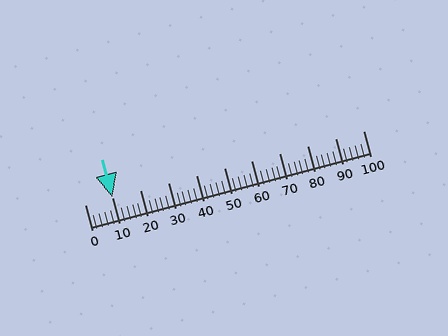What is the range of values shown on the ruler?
The ruler shows values from 0 to 100.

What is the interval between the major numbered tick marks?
The major tick marks are spaced 10 units apart.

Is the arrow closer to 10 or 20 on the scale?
The arrow is closer to 10.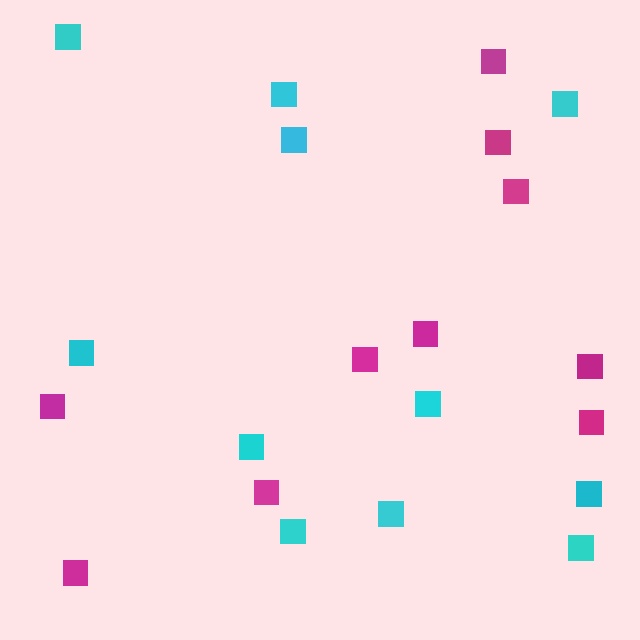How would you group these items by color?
There are 2 groups: one group of cyan squares (11) and one group of magenta squares (10).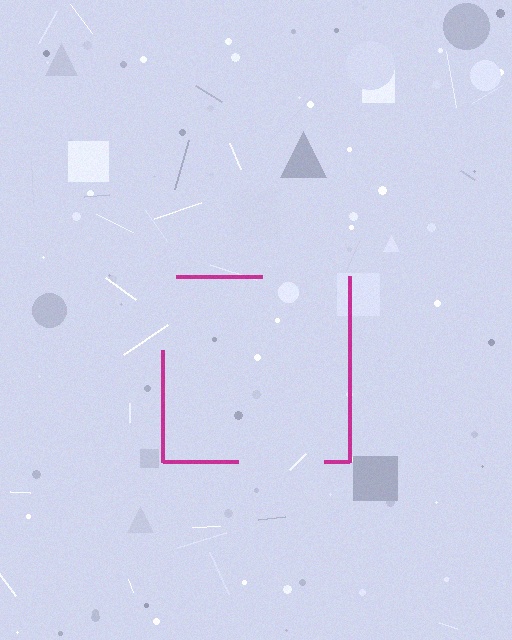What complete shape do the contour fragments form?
The contour fragments form a square.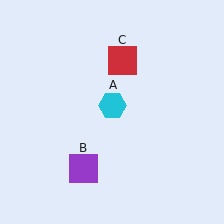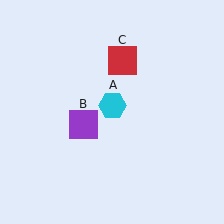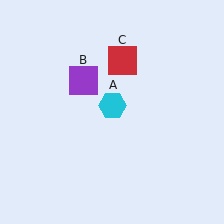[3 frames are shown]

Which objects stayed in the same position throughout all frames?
Cyan hexagon (object A) and red square (object C) remained stationary.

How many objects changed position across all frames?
1 object changed position: purple square (object B).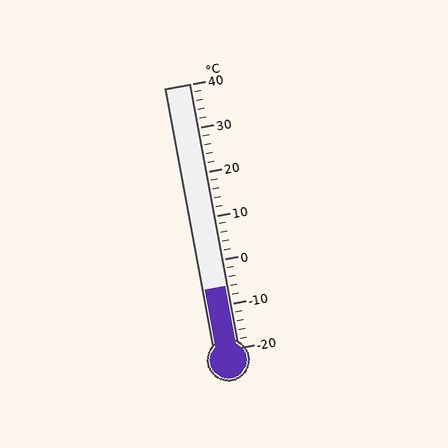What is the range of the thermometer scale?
The thermometer scale ranges from -20°C to 40°C.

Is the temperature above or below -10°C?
The temperature is above -10°C.